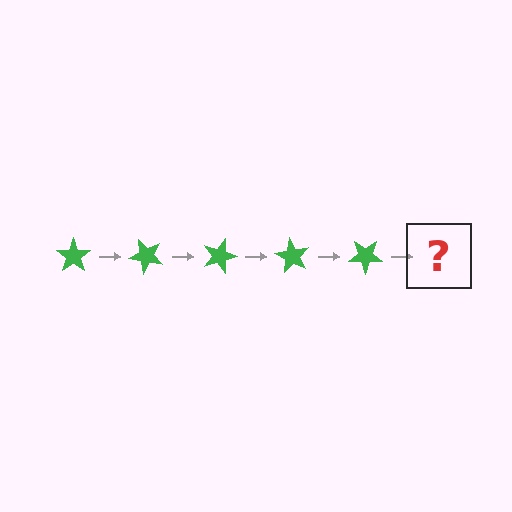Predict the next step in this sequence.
The next step is a green star rotated 225 degrees.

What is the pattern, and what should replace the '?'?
The pattern is that the star rotates 45 degrees each step. The '?' should be a green star rotated 225 degrees.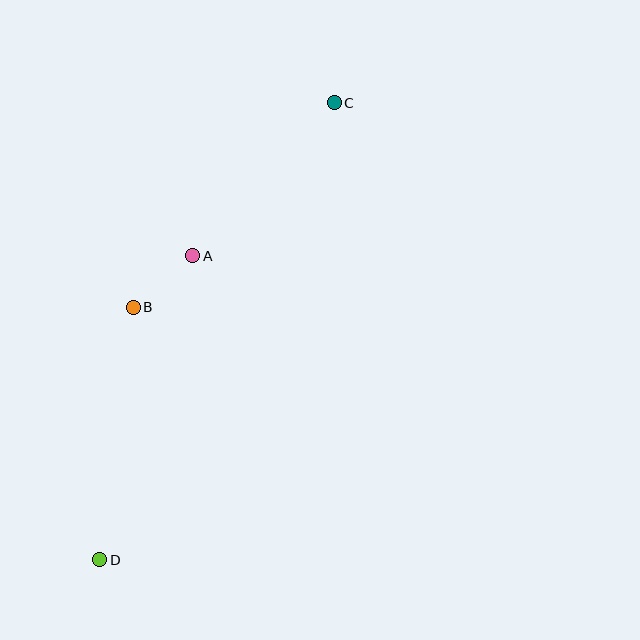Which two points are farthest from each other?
Points C and D are farthest from each other.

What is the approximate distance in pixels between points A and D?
The distance between A and D is approximately 318 pixels.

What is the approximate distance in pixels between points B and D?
The distance between B and D is approximately 254 pixels.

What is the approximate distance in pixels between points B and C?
The distance between B and C is approximately 287 pixels.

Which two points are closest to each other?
Points A and B are closest to each other.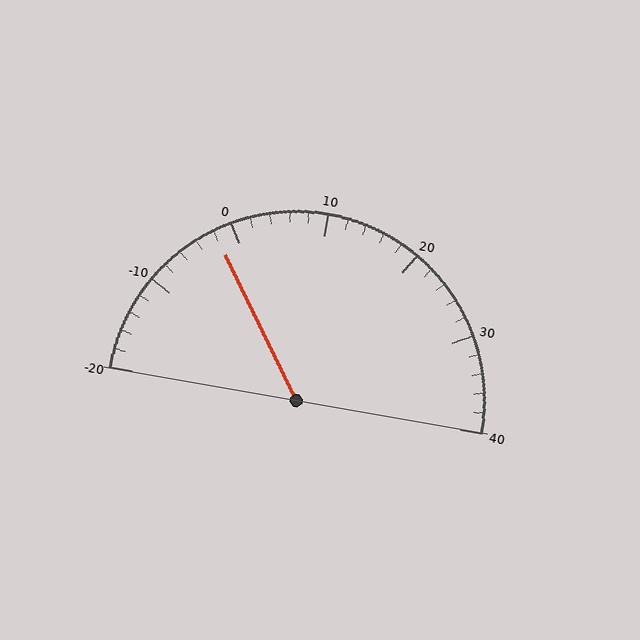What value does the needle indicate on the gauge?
The needle indicates approximately -2.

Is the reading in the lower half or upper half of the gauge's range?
The reading is in the lower half of the range (-20 to 40).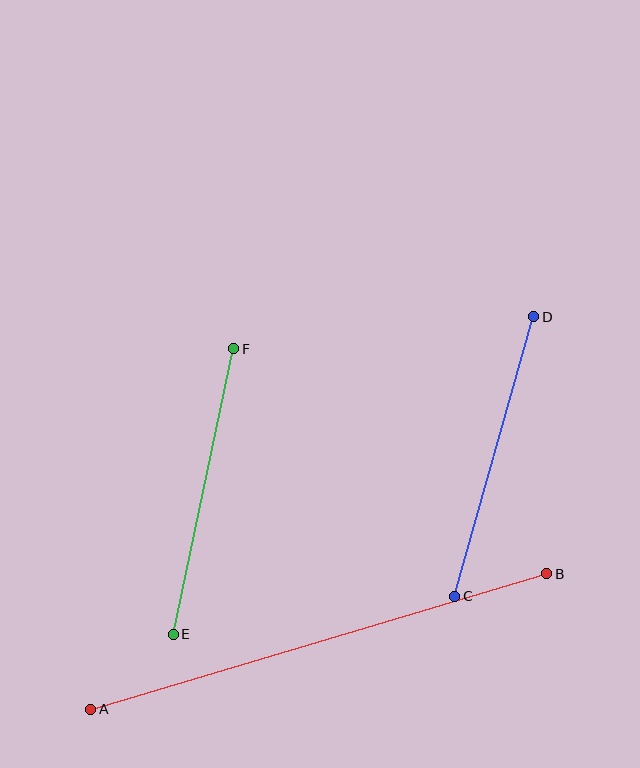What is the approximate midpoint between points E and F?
The midpoint is at approximately (203, 492) pixels.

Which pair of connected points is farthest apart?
Points A and B are farthest apart.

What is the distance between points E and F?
The distance is approximately 292 pixels.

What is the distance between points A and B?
The distance is approximately 476 pixels.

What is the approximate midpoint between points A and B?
The midpoint is at approximately (319, 641) pixels.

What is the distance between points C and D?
The distance is approximately 291 pixels.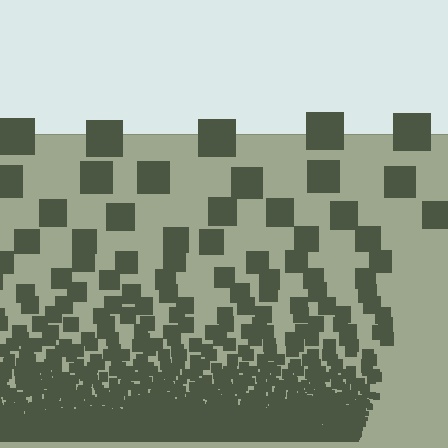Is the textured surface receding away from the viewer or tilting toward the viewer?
The surface appears to tilt toward the viewer. Texture elements get larger and sparser toward the top.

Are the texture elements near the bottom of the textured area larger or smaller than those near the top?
Smaller. The gradient is inverted — elements near the bottom are smaller and denser.